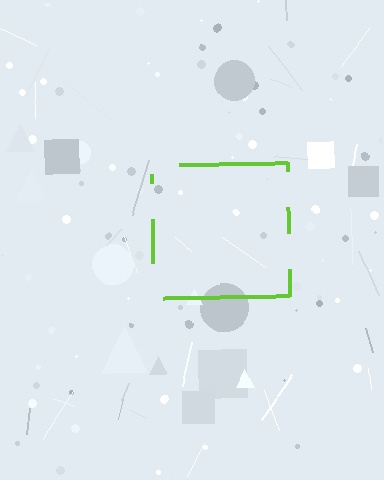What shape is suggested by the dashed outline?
The dashed outline suggests a square.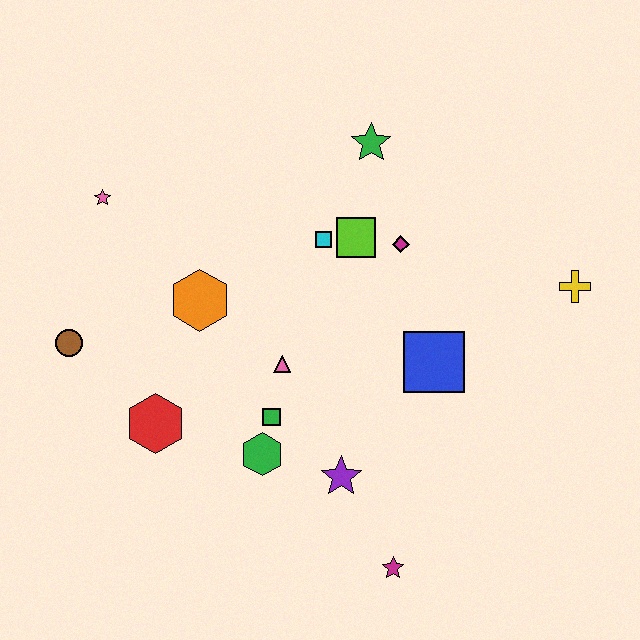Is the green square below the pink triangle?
Yes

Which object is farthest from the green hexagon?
The yellow cross is farthest from the green hexagon.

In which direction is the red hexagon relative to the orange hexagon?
The red hexagon is below the orange hexagon.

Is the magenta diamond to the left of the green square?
No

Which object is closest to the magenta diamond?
The lime square is closest to the magenta diamond.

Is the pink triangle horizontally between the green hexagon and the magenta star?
Yes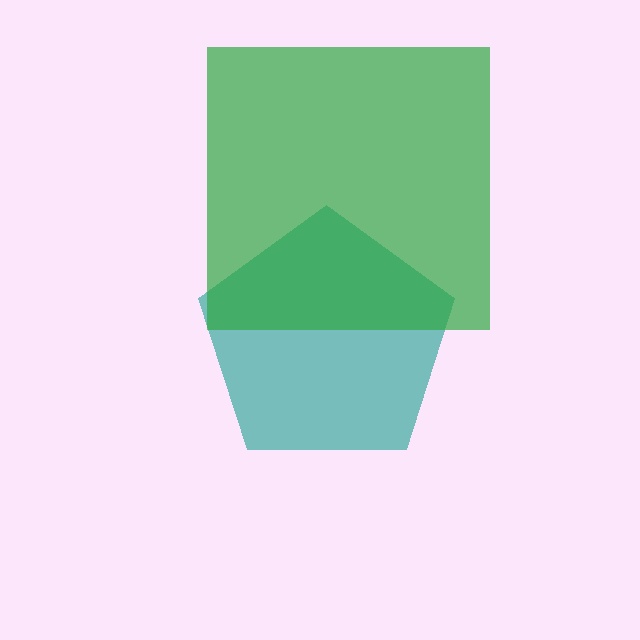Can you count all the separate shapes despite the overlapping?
Yes, there are 2 separate shapes.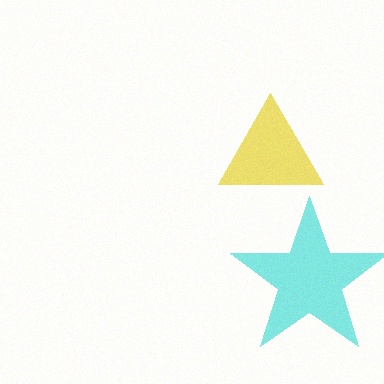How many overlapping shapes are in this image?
There are 2 overlapping shapes in the image.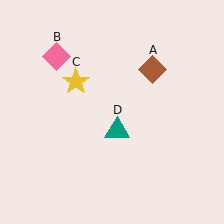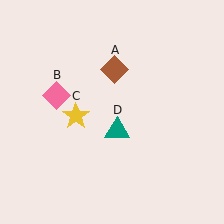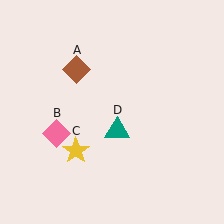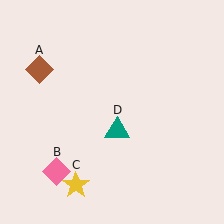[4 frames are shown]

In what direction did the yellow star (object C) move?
The yellow star (object C) moved down.